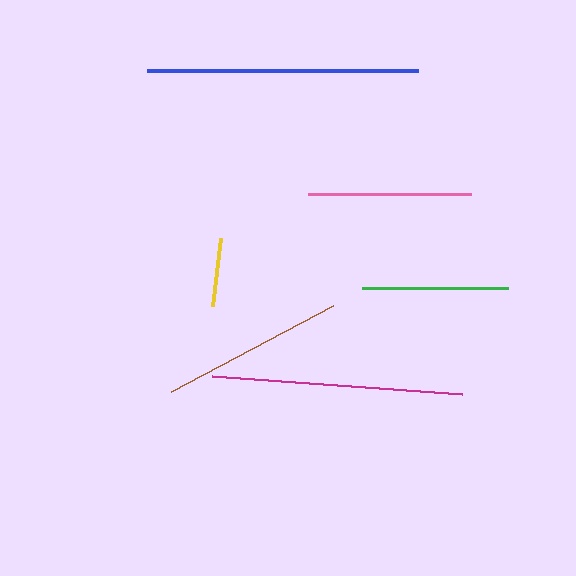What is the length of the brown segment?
The brown segment is approximately 183 pixels long.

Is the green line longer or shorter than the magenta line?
The magenta line is longer than the green line.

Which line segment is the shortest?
The yellow line is the shortest at approximately 69 pixels.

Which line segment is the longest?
The blue line is the longest at approximately 271 pixels.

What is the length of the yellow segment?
The yellow segment is approximately 69 pixels long.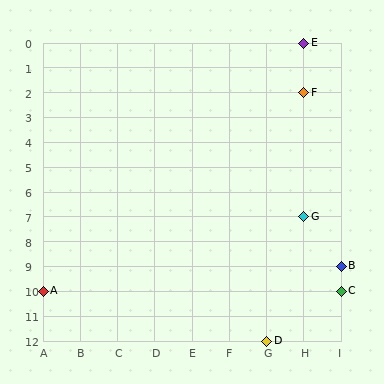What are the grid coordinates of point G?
Point G is at grid coordinates (H, 7).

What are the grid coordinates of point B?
Point B is at grid coordinates (I, 9).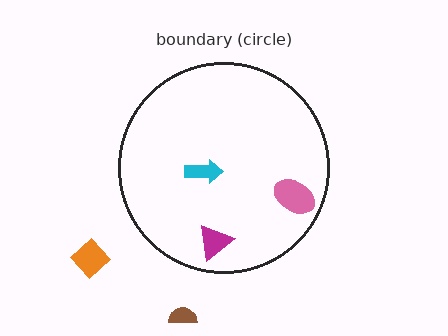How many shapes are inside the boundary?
3 inside, 2 outside.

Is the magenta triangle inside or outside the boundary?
Inside.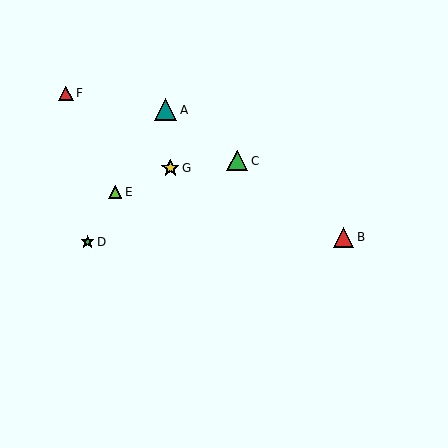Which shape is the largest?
The teal triangle (labeled A) is the largest.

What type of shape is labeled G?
Shape G is a yellow star.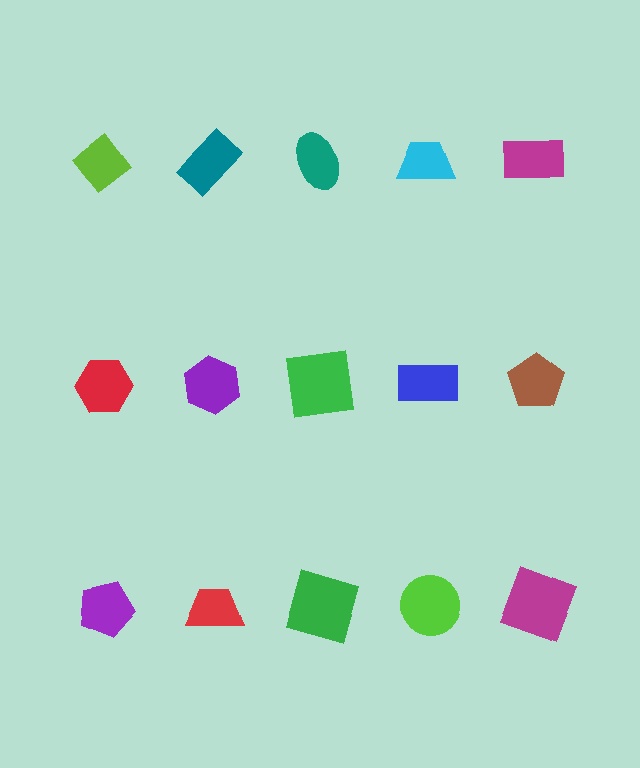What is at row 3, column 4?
A lime circle.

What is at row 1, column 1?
A lime diamond.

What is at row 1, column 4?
A cyan trapezoid.